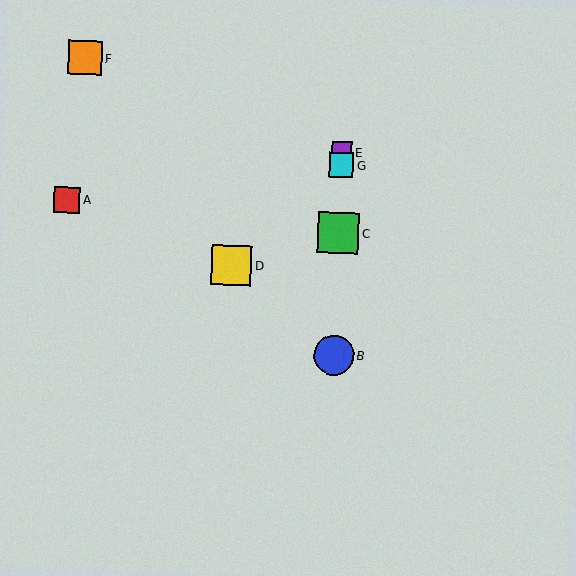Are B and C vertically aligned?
Yes, both are at x≈334.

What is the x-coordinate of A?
Object A is at x≈67.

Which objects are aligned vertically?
Objects B, C, E, G are aligned vertically.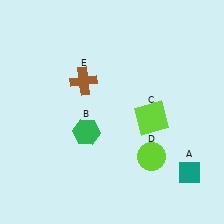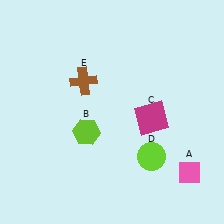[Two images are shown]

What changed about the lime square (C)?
In Image 1, C is lime. In Image 2, it changed to magenta.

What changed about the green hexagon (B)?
In Image 1, B is green. In Image 2, it changed to lime.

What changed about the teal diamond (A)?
In Image 1, A is teal. In Image 2, it changed to pink.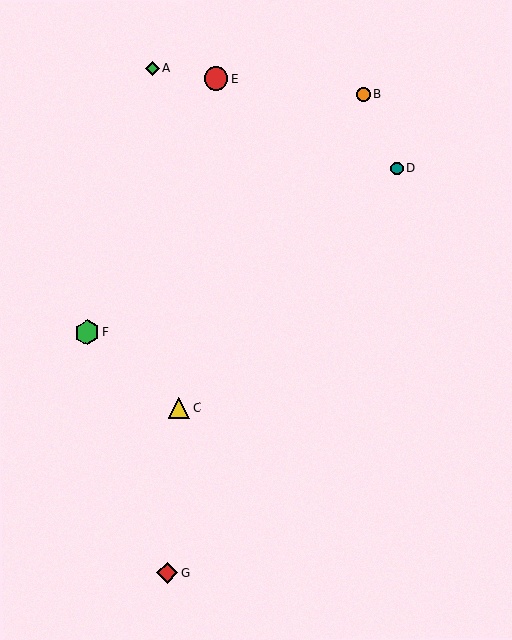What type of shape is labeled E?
Shape E is a red circle.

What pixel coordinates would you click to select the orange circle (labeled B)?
Click at (363, 95) to select the orange circle B.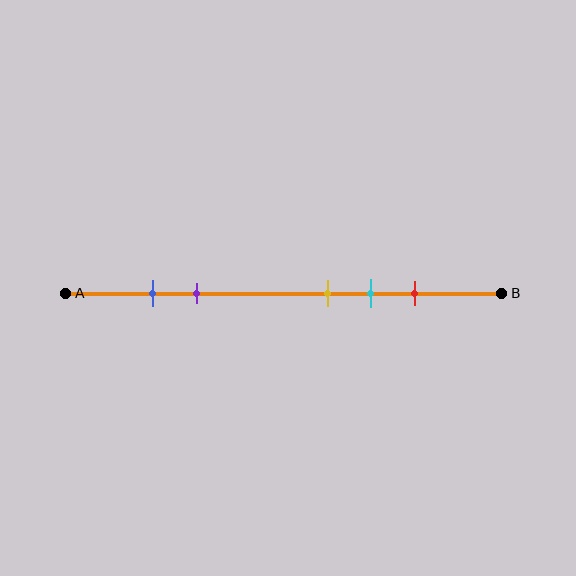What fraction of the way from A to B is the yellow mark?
The yellow mark is approximately 60% (0.6) of the way from A to B.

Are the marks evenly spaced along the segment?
No, the marks are not evenly spaced.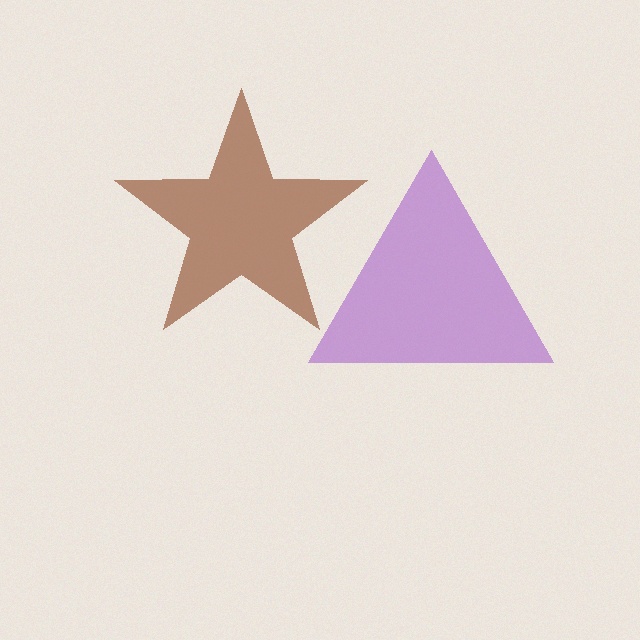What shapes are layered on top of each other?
The layered shapes are: a purple triangle, a brown star.